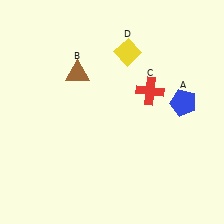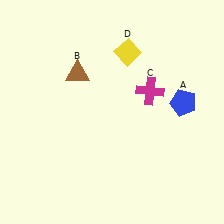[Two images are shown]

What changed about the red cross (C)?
In Image 1, C is red. In Image 2, it changed to magenta.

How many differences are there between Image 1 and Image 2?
There is 1 difference between the two images.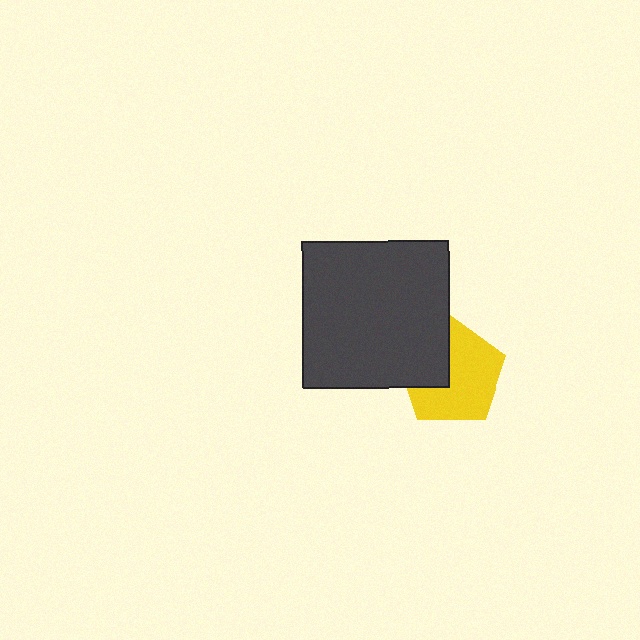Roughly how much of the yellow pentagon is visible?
Most of it is visible (roughly 67%).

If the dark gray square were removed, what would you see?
You would see the complete yellow pentagon.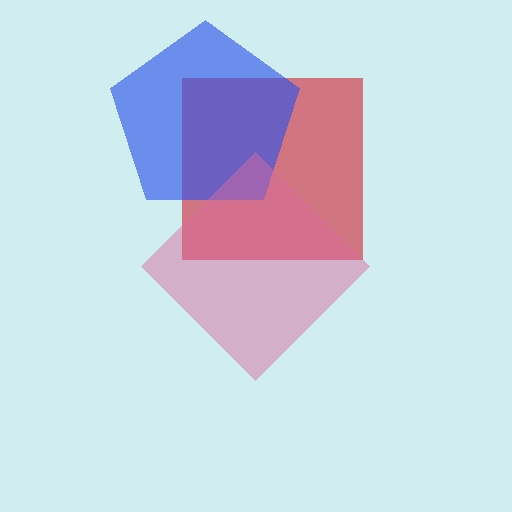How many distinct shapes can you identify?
There are 3 distinct shapes: a red square, a blue pentagon, a pink diamond.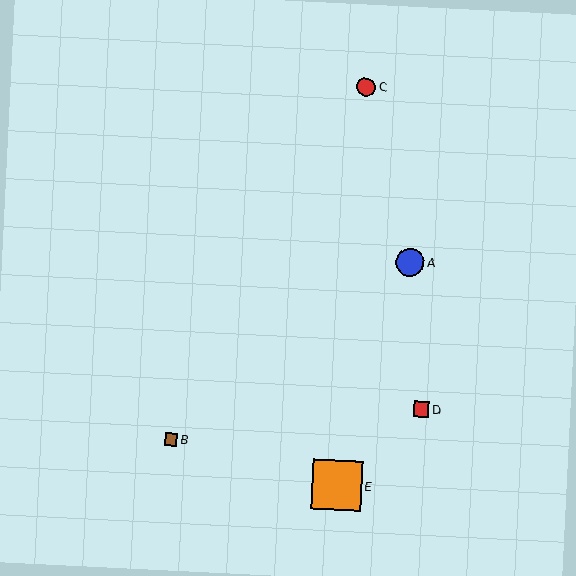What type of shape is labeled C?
Shape C is a red circle.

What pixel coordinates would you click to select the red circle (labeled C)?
Click at (366, 87) to select the red circle C.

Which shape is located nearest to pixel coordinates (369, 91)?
The red circle (labeled C) at (366, 87) is nearest to that location.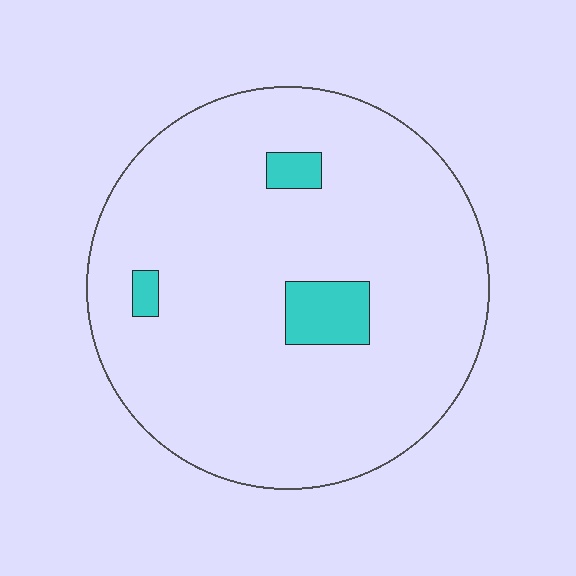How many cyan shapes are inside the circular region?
3.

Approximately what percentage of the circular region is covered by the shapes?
Approximately 5%.